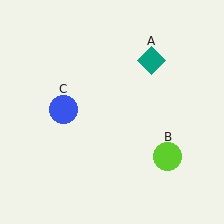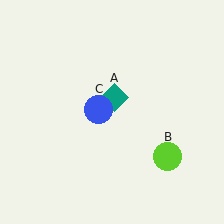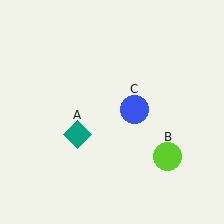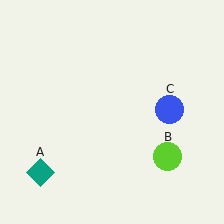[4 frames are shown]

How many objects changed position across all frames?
2 objects changed position: teal diamond (object A), blue circle (object C).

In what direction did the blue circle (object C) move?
The blue circle (object C) moved right.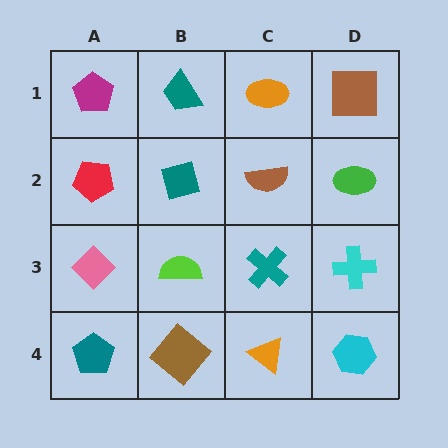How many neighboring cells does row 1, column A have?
2.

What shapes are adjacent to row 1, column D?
A green ellipse (row 2, column D), an orange ellipse (row 1, column C).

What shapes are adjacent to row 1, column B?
A teal diamond (row 2, column B), a magenta pentagon (row 1, column A), an orange ellipse (row 1, column C).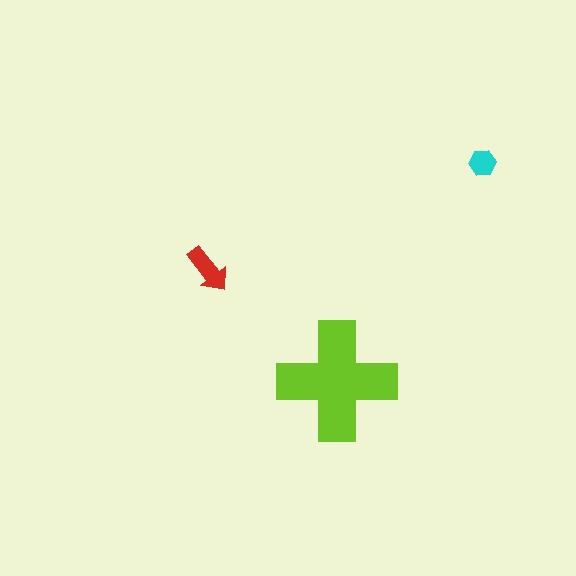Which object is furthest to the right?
The cyan hexagon is rightmost.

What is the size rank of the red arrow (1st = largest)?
2nd.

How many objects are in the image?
There are 3 objects in the image.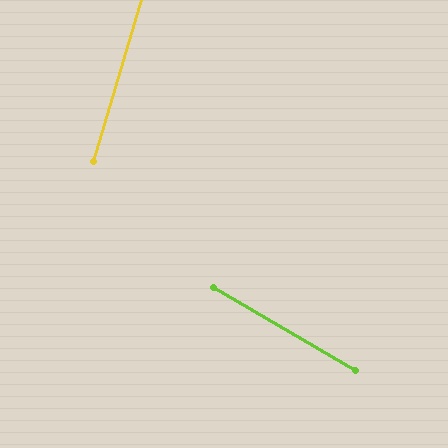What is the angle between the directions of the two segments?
Approximately 76 degrees.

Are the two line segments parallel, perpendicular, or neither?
Neither parallel nor perpendicular — they differ by about 76°.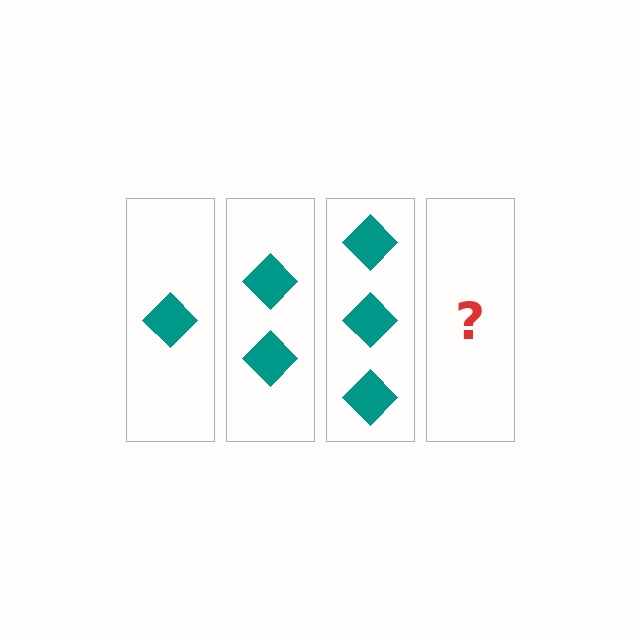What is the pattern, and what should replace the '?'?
The pattern is that each step adds one more diamond. The '?' should be 4 diamonds.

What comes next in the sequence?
The next element should be 4 diamonds.